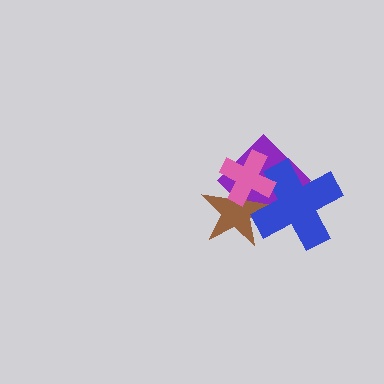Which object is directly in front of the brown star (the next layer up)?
The blue cross is directly in front of the brown star.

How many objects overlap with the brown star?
3 objects overlap with the brown star.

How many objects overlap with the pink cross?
3 objects overlap with the pink cross.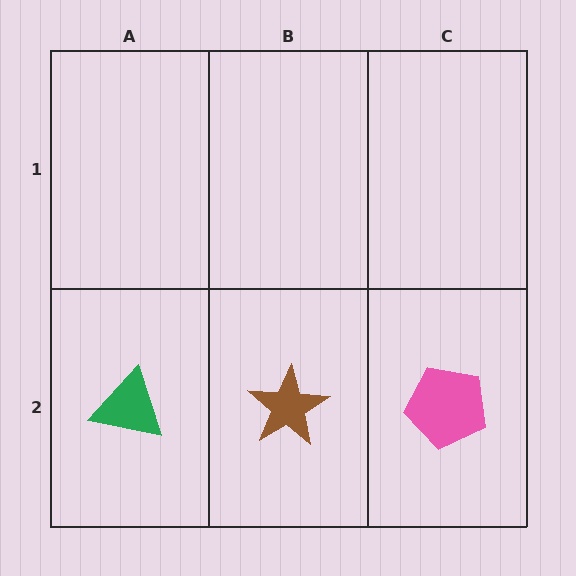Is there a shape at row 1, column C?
No, that cell is empty.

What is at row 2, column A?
A green triangle.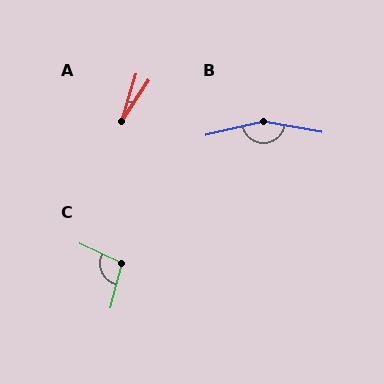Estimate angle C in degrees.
Approximately 101 degrees.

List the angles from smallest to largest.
A (16°), C (101°), B (156°).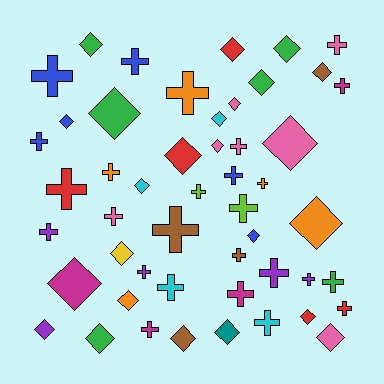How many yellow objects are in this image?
There is 1 yellow object.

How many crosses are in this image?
There are 26 crosses.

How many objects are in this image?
There are 50 objects.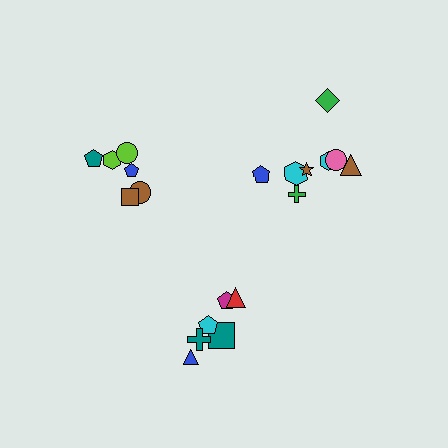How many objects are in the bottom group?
There are 6 objects.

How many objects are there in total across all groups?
There are 20 objects.